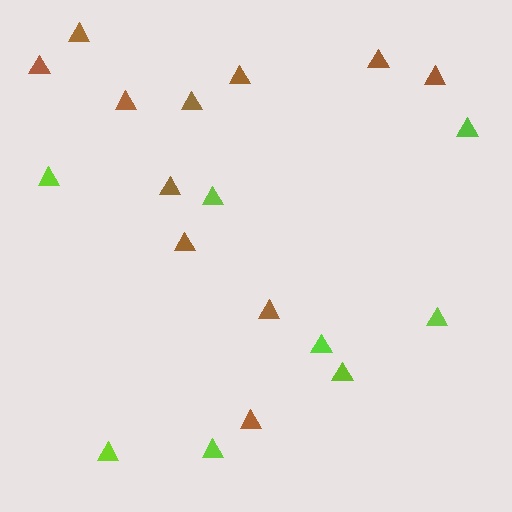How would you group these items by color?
There are 2 groups: one group of lime triangles (8) and one group of brown triangles (11).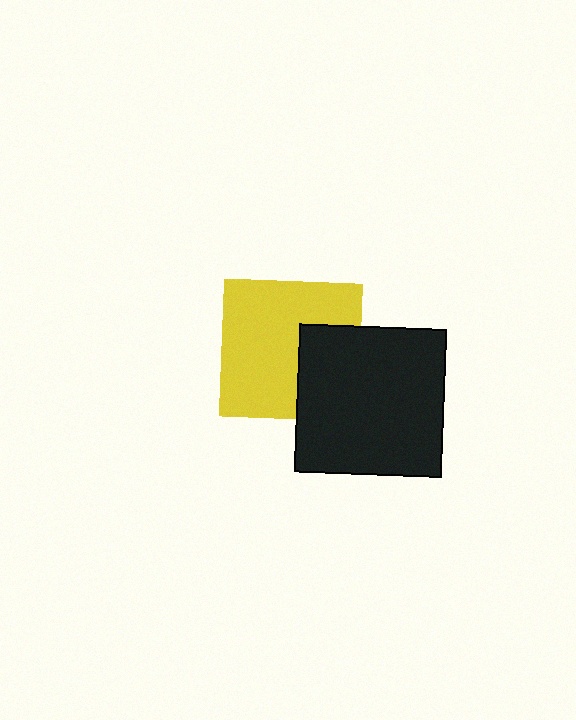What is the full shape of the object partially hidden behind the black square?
The partially hidden object is a yellow square.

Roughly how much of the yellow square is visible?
Most of it is visible (roughly 69%).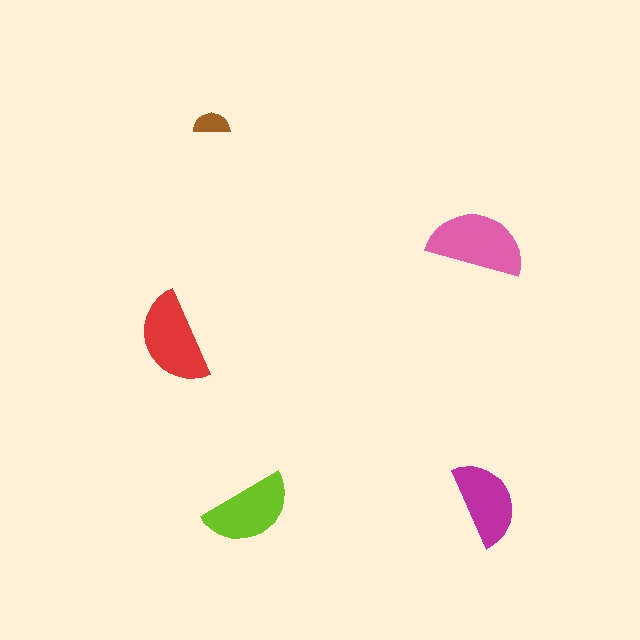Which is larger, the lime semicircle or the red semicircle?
The red one.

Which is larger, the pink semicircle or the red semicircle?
The pink one.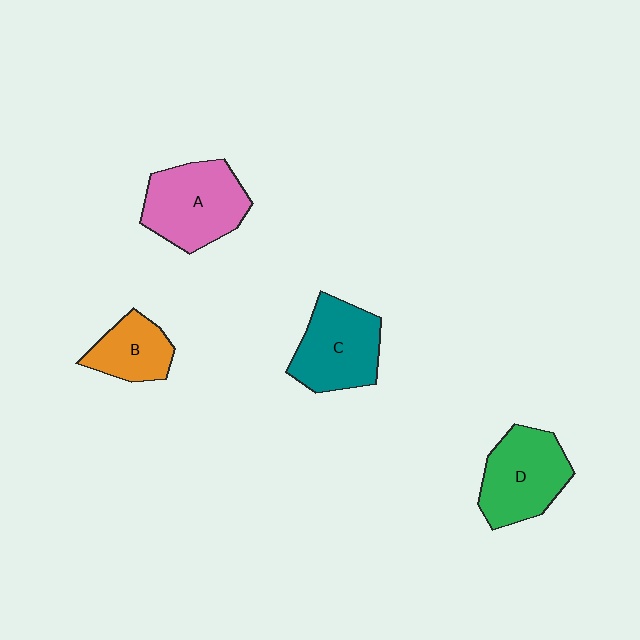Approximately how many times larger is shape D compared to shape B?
Approximately 1.5 times.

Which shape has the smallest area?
Shape B (orange).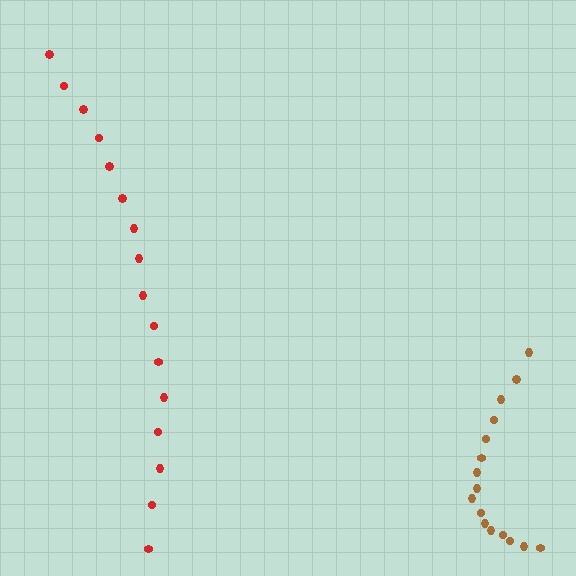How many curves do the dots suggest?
There are 2 distinct paths.